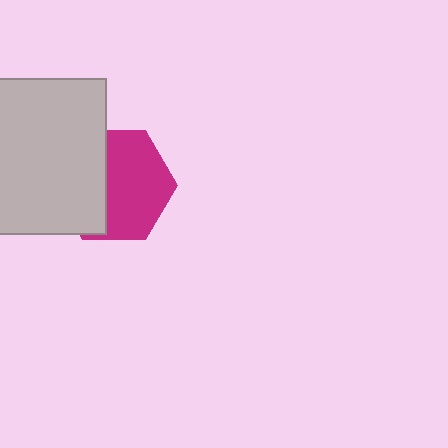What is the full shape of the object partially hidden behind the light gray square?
The partially hidden object is a magenta hexagon.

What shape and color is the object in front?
The object in front is a light gray square.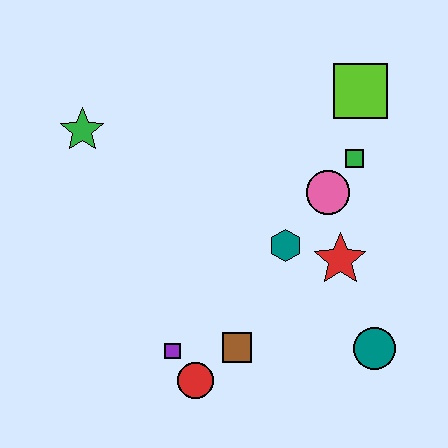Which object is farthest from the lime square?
The red circle is farthest from the lime square.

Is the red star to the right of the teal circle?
No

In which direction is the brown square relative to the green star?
The brown square is below the green star.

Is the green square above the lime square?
No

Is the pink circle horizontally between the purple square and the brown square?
No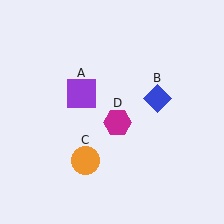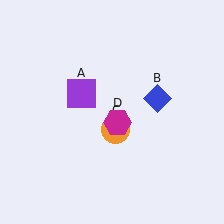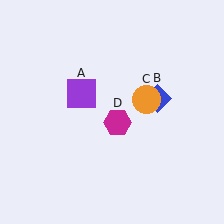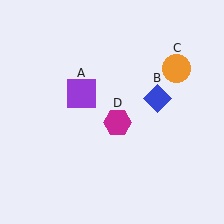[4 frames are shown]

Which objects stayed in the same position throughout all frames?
Purple square (object A) and blue diamond (object B) and magenta hexagon (object D) remained stationary.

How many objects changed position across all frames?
1 object changed position: orange circle (object C).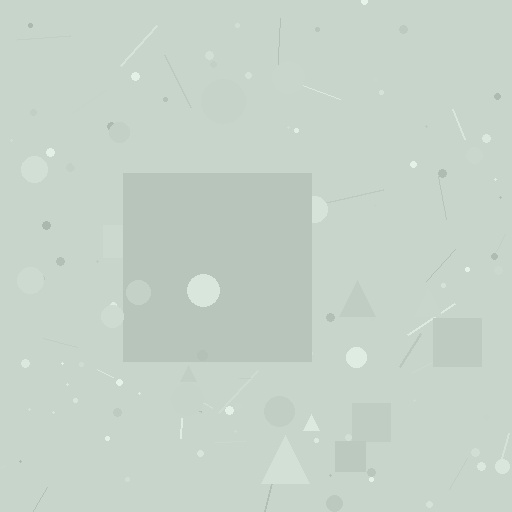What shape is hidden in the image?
A square is hidden in the image.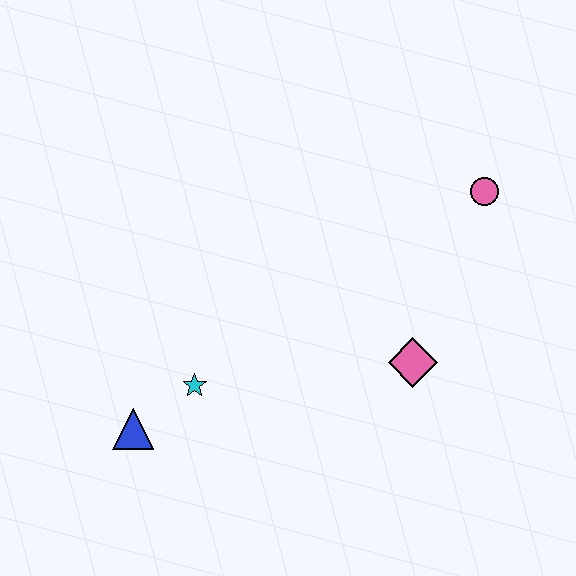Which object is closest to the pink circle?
The pink diamond is closest to the pink circle.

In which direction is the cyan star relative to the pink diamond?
The cyan star is to the left of the pink diamond.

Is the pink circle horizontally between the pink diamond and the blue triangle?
No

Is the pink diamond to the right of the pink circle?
No